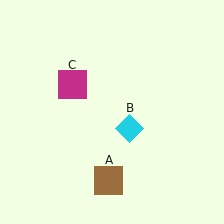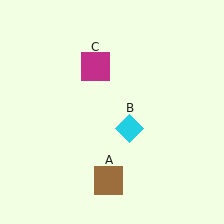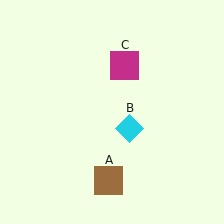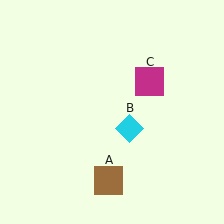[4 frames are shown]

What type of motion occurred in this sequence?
The magenta square (object C) rotated clockwise around the center of the scene.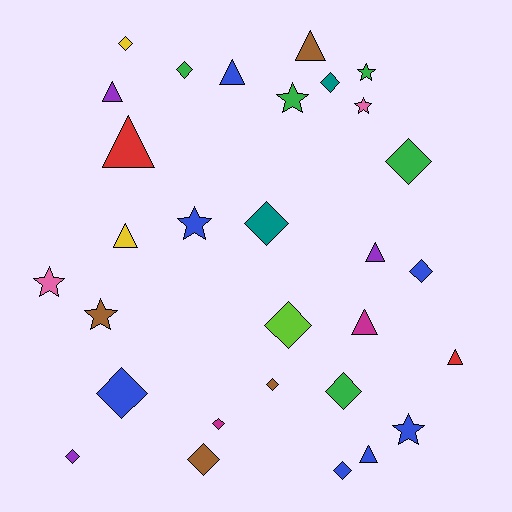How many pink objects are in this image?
There are 2 pink objects.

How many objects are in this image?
There are 30 objects.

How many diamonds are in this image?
There are 14 diamonds.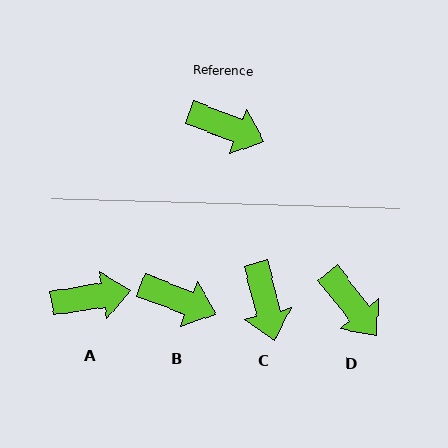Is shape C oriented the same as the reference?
No, it is off by about 55 degrees.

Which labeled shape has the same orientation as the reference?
B.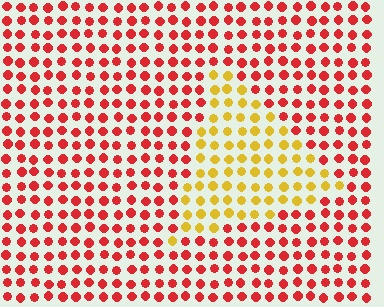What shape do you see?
I see a triangle.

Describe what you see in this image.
The image is filled with small red elements in a uniform arrangement. A triangle-shaped region is visible where the elements are tinted to a slightly different hue, forming a subtle color boundary.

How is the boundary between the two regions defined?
The boundary is defined purely by a slight shift in hue (about 52 degrees). Spacing, size, and orientation are identical on both sides.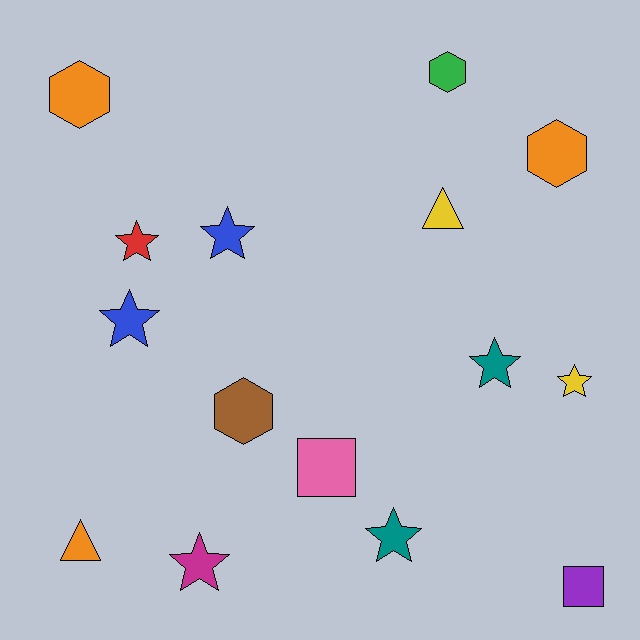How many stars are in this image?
There are 7 stars.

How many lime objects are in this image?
There are no lime objects.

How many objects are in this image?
There are 15 objects.